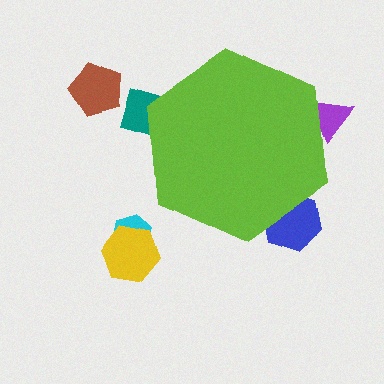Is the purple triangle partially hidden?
Yes, the purple triangle is partially hidden behind the lime hexagon.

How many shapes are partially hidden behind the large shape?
3 shapes are partially hidden.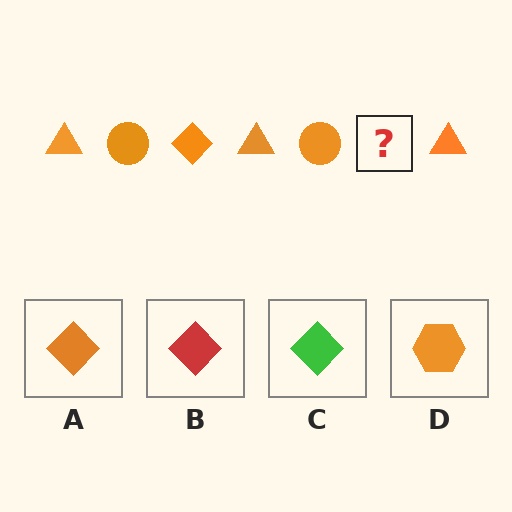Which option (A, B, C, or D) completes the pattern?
A.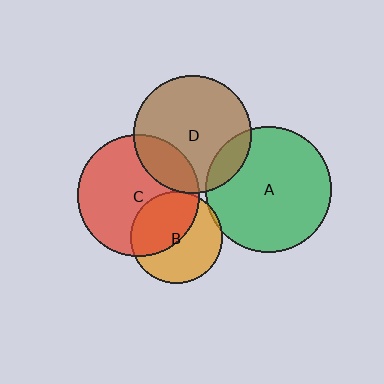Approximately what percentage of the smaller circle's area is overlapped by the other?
Approximately 50%.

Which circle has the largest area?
Circle A (green).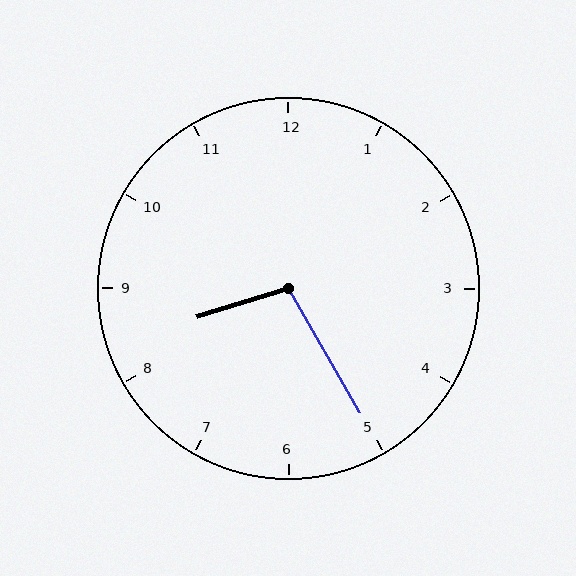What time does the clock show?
8:25.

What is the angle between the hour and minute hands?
Approximately 102 degrees.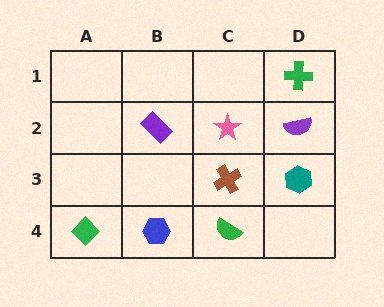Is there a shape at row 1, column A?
No, that cell is empty.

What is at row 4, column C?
A green semicircle.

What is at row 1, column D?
A green cross.